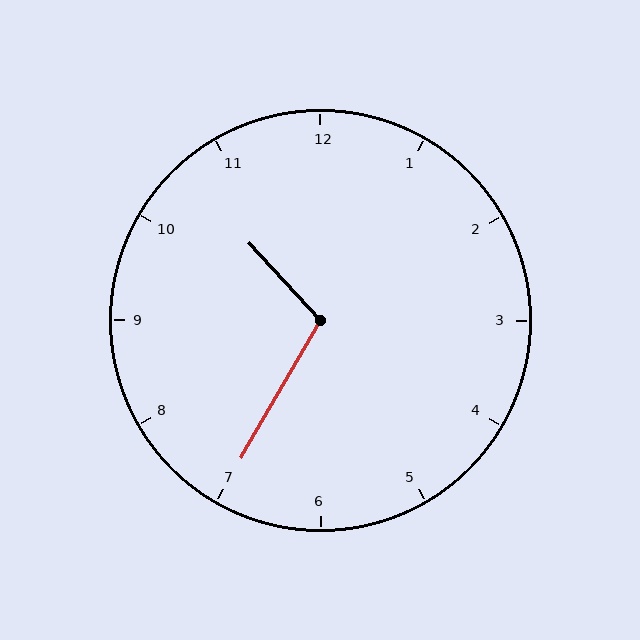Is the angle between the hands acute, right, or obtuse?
It is obtuse.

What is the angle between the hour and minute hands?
Approximately 108 degrees.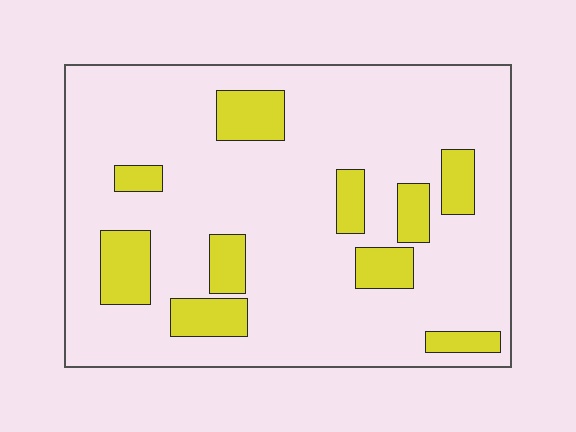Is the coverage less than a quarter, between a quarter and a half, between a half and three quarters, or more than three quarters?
Less than a quarter.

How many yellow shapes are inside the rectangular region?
10.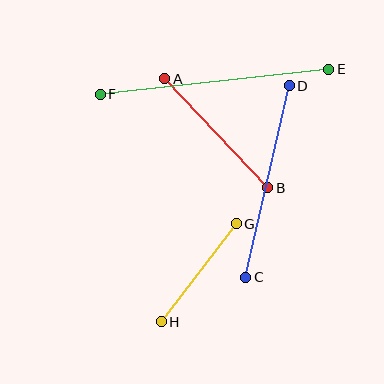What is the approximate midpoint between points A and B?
The midpoint is at approximately (216, 133) pixels.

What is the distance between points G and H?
The distance is approximately 123 pixels.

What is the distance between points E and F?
The distance is approximately 230 pixels.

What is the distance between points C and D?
The distance is approximately 197 pixels.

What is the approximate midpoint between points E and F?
The midpoint is at approximately (215, 82) pixels.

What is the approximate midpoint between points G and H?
The midpoint is at approximately (199, 273) pixels.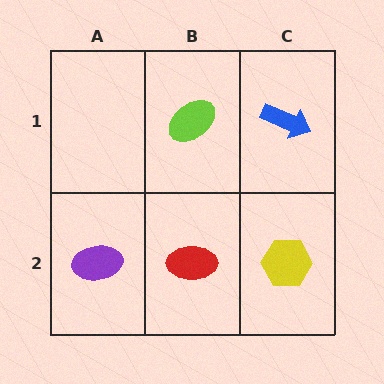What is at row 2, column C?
A yellow hexagon.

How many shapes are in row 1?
2 shapes.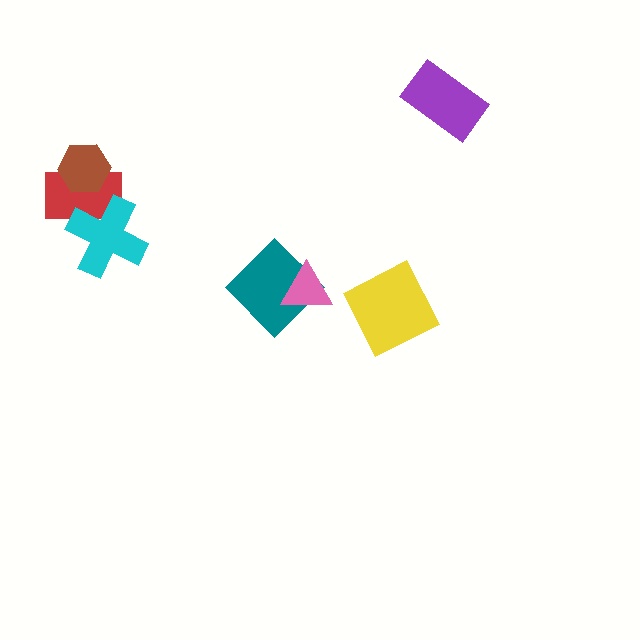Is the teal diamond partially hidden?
Yes, it is partially covered by another shape.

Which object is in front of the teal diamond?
The pink triangle is in front of the teal diamond.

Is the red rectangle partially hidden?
Yes, it is partially covered by another shape.